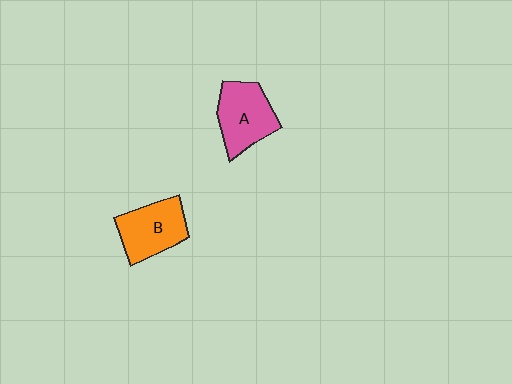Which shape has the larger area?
Shape A (pink).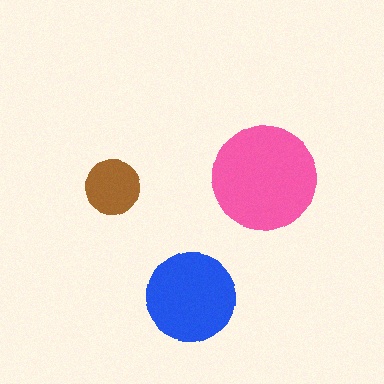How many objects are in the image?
There are 3 objects in the image.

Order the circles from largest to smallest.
the pink one, the blue one, the brown one.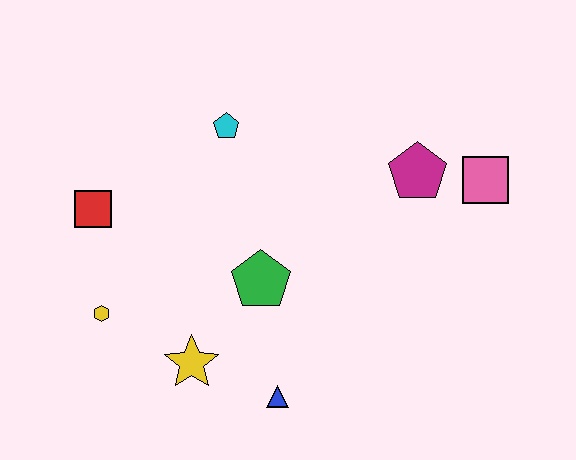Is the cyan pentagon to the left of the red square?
No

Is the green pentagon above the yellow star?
Yes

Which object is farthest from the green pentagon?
The pink square is farthest from the green pentagon.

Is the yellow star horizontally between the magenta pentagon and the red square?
Yes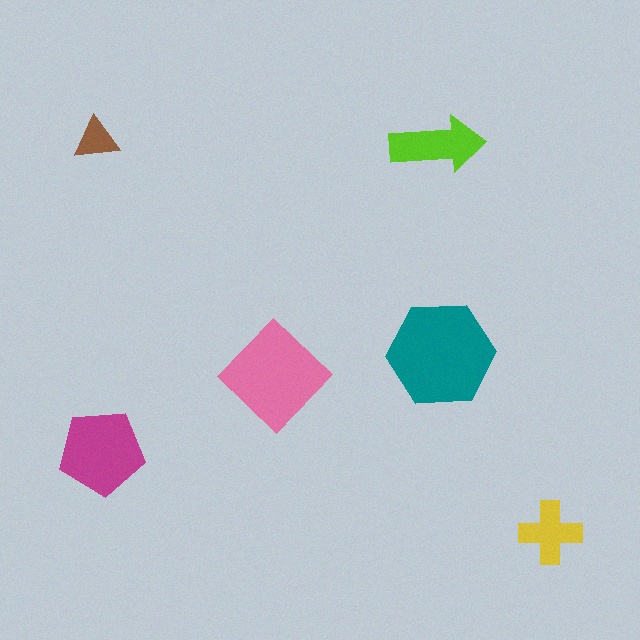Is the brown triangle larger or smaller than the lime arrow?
Smaller.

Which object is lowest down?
The yellow cross is bottommost.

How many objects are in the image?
There are 6 objects in the image.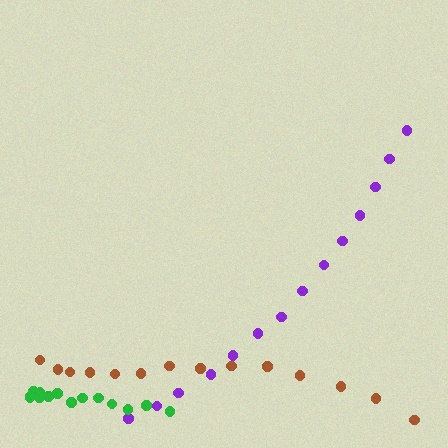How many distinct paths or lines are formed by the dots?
There are 3 distinct paths.